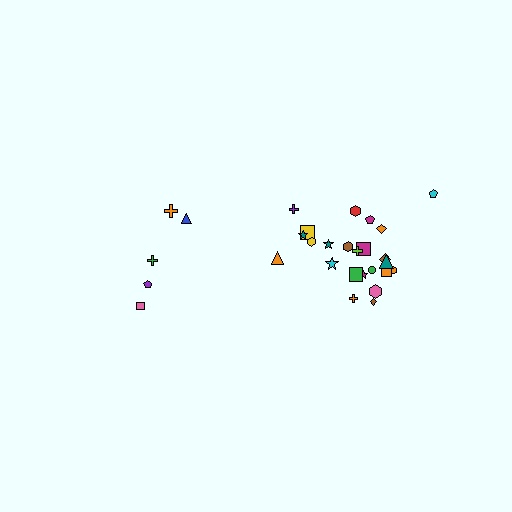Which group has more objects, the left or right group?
The right group.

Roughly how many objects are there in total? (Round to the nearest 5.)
Roughly 30 objects in total.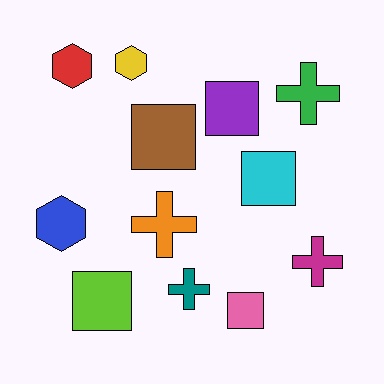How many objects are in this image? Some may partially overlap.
There are 12 objects.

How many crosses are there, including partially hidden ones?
There are 4 crosses.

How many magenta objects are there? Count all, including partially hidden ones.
There is 1 magenta object.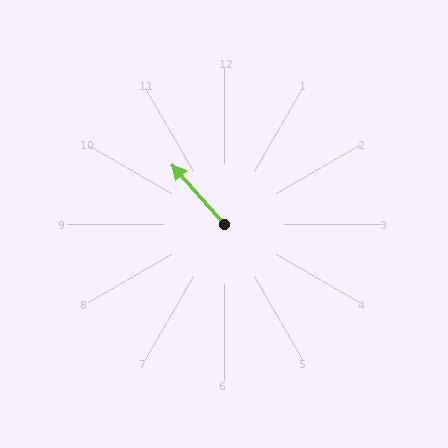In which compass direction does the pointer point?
Northwest.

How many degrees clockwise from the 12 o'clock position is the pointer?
Approximately 319 degrees.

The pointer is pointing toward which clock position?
Roughly 11 o'clock.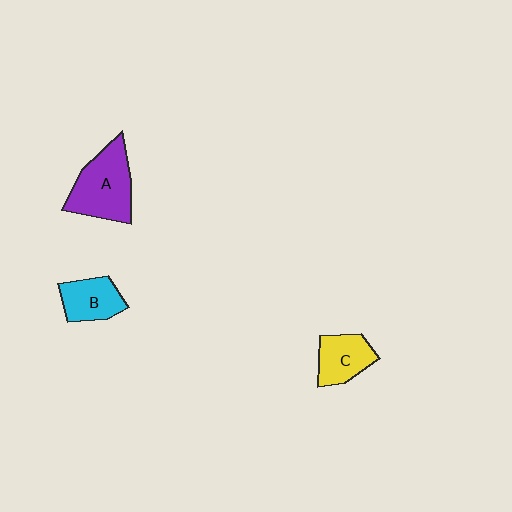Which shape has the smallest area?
Shape B (cyan).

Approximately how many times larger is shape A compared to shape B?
Approximately 1.6 times.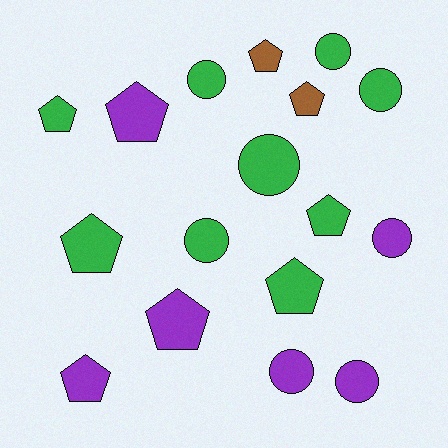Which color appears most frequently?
Green, with 9 objects.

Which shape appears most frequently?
Pentagon, with 9 objects.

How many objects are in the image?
There are 17 objects.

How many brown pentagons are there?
There are 2 brown pentagons.